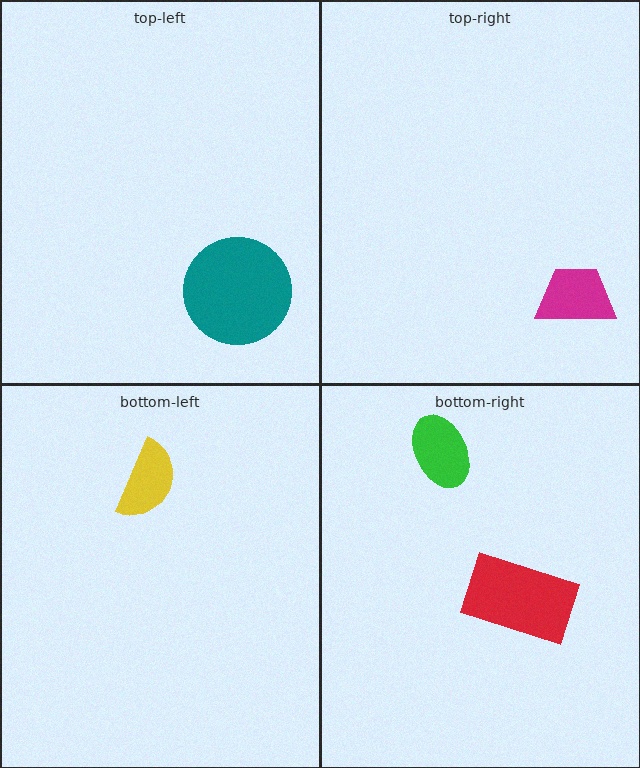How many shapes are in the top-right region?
1.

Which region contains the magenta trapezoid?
The top-right region.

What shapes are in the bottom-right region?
The green ellipse, the red rectangle.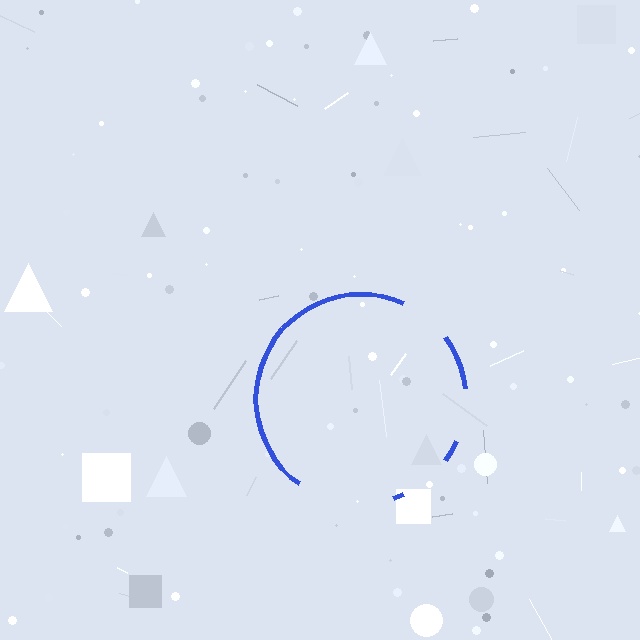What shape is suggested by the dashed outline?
The dashed outline suggests a circle.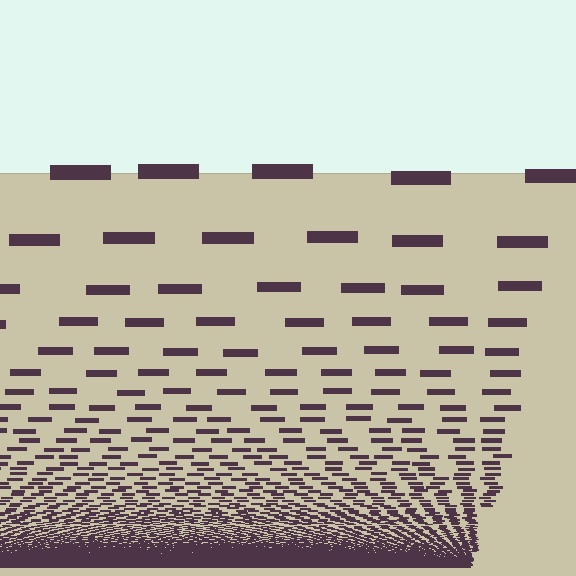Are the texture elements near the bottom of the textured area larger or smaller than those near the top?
Smaller. The gradient is inverted — elements near the bottom are smaller and denser.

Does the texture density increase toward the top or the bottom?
Density increases toward the bottom.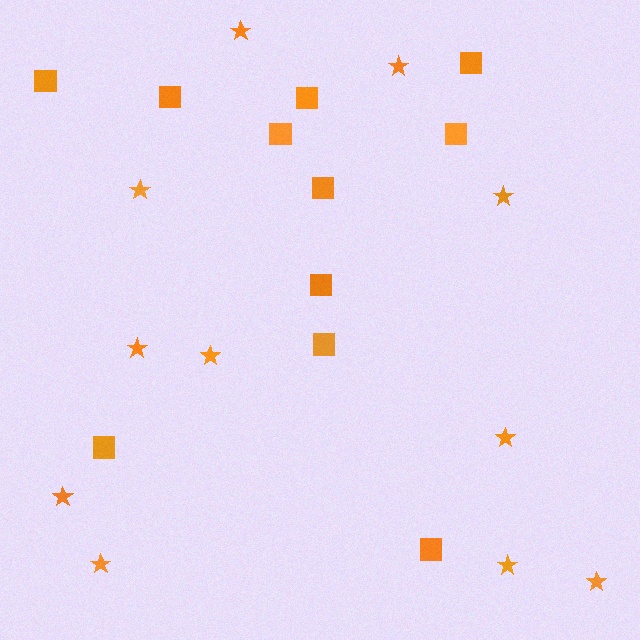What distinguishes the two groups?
There are 2 groups: one group of stars (11) and one group of squares (11).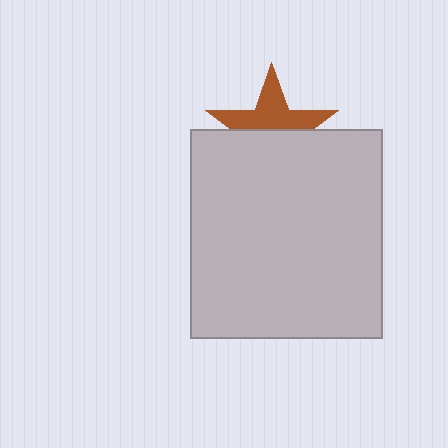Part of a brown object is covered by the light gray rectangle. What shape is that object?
It is a star.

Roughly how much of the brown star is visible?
About half of it is visible (roughly 51%).